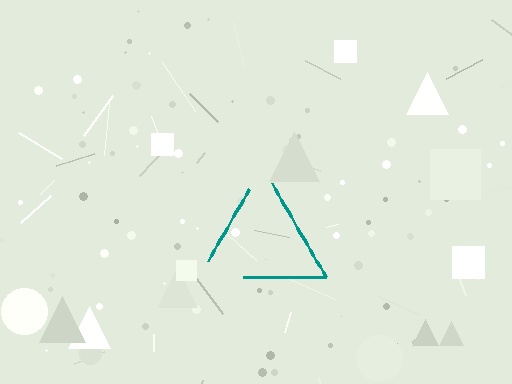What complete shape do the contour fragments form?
The contour fragments form a triangle.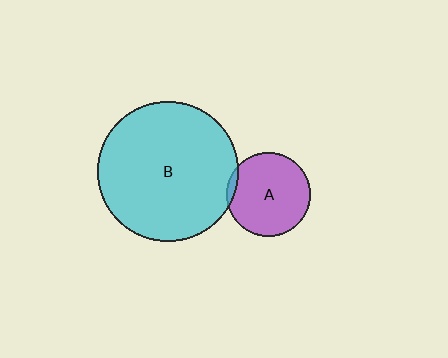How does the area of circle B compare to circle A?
Approximately 2.8 times.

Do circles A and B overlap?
Yes.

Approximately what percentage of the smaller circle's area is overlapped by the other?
Approximately 5%.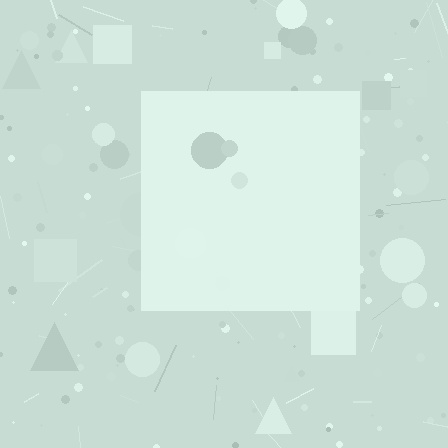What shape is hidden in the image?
A square is hidden in the image.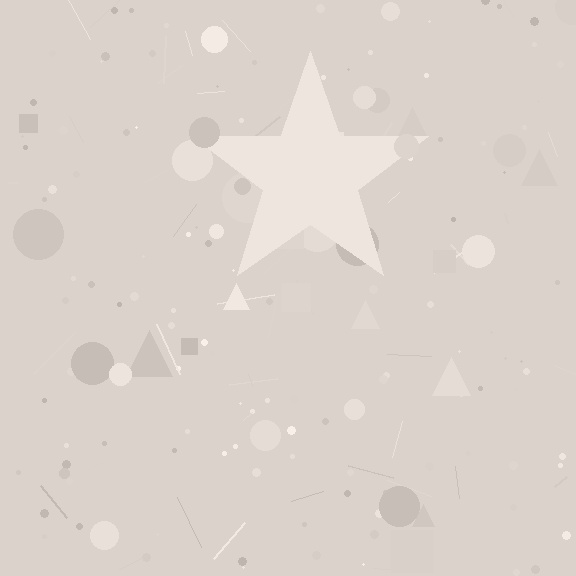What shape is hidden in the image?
A star is hidden in the image.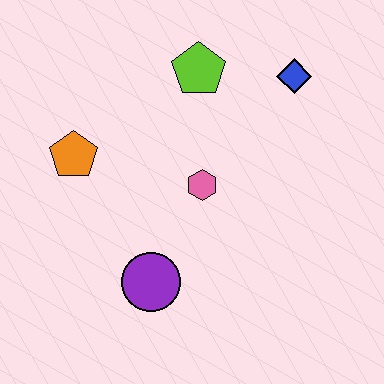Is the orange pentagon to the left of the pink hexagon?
Yes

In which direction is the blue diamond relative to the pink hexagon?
The blue diamond is above the pink hexagon.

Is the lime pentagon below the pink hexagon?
No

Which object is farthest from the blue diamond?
The purple circle is farthest from the blue diamond.